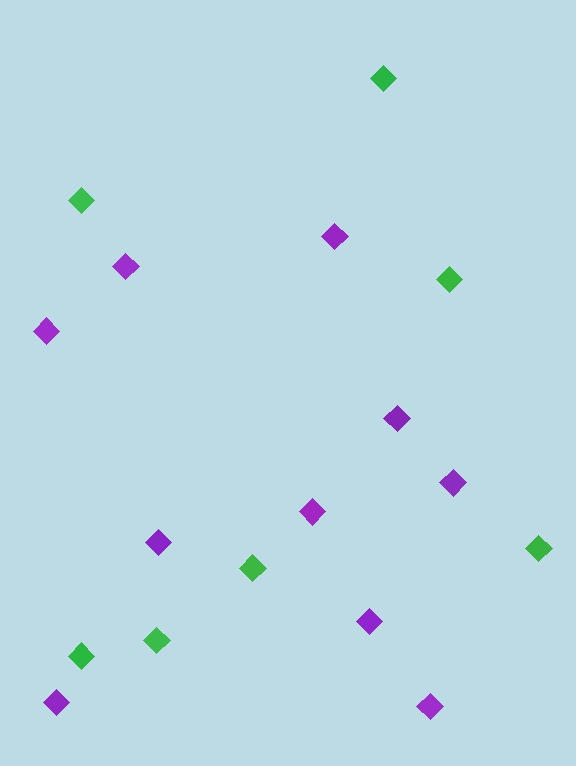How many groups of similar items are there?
There are 2 groups: one group of green diamonds (7) and one group of purple diamonds (10).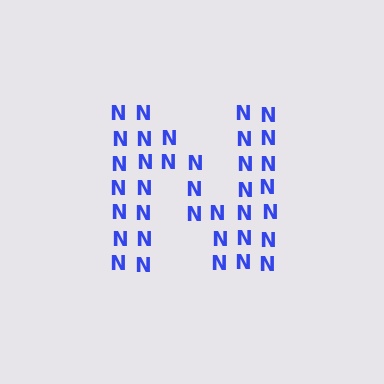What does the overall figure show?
The overall figure shows the letter N.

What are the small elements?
The small elements are letter N's.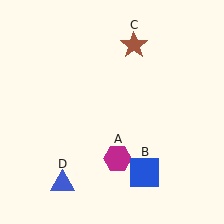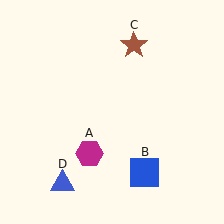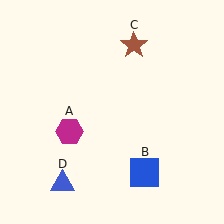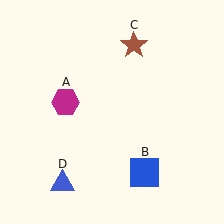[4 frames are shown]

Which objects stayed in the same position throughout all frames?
Blue square (object B) and brown star (object C) and blue triangle (object D) remained stationary.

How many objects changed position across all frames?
1 object changed position: magenta hexagon (object A).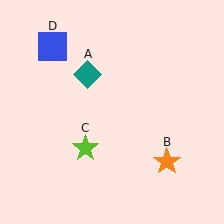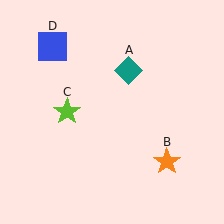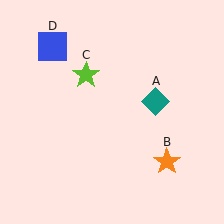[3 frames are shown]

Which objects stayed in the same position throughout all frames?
Orange star (object B) and blue square (object D) remained stationary.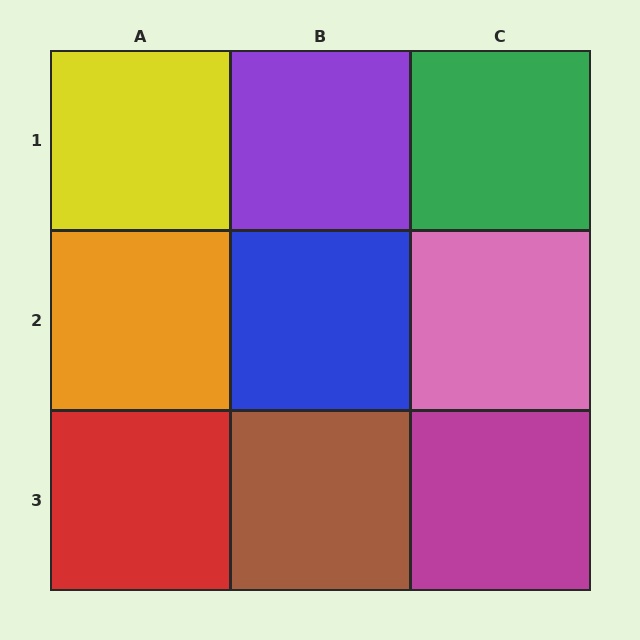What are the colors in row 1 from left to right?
Yellow, purple, green.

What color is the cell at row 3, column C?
Magenta.